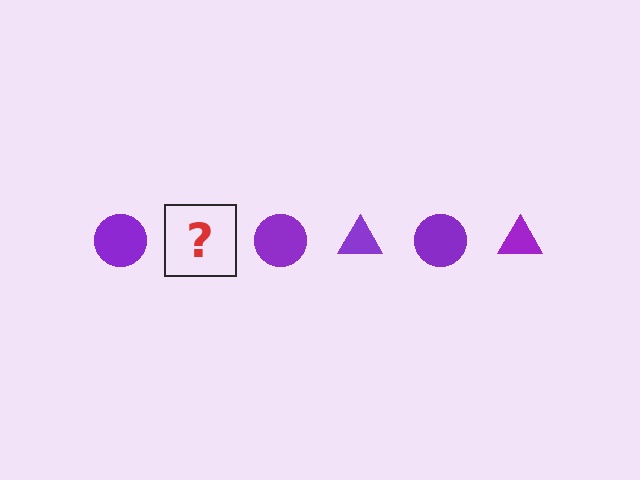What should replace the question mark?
The question mark should be replaced with a purple triangle.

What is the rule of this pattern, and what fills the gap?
The rule is that the pattern cycles through circle, triangle shapes in purple. The gap should be filled with a purple triangle.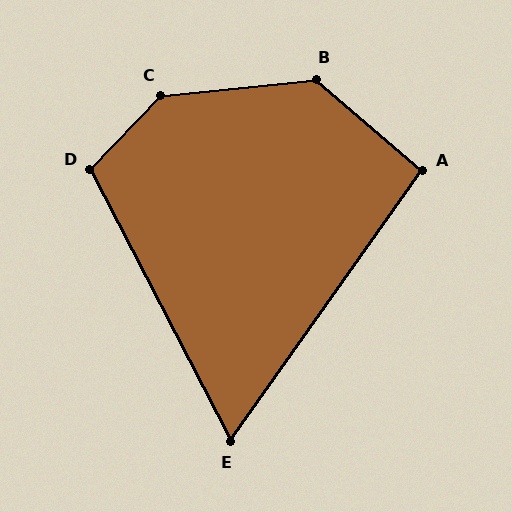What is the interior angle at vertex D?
Approximately 109 degrees (obtuse).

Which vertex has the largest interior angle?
C, at approximately 139 degrees.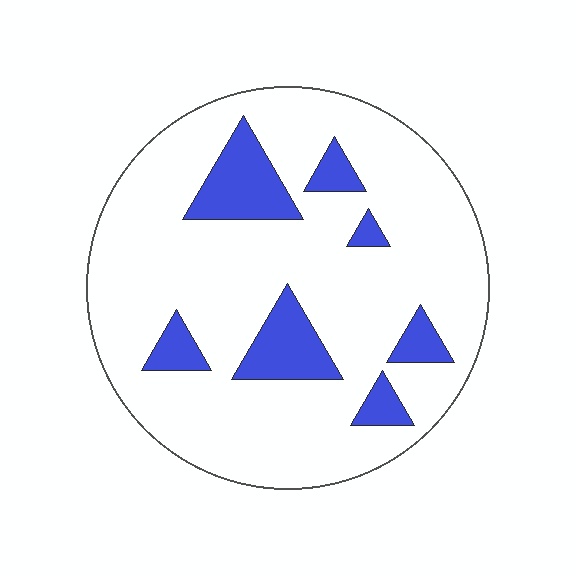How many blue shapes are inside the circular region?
7.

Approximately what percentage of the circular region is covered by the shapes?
Approximately 15%.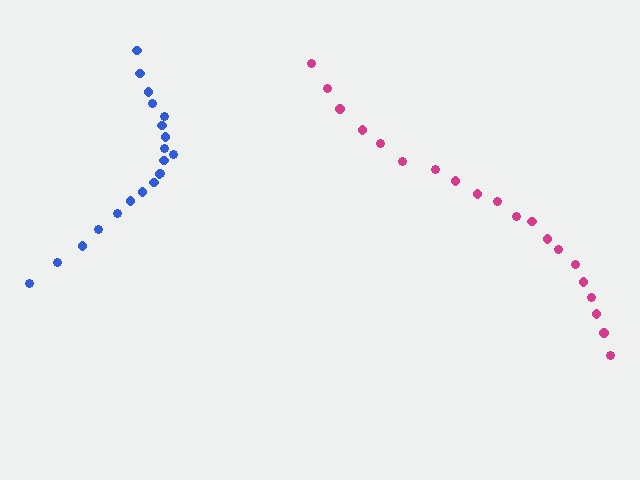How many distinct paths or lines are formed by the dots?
There are 2 distinct paths.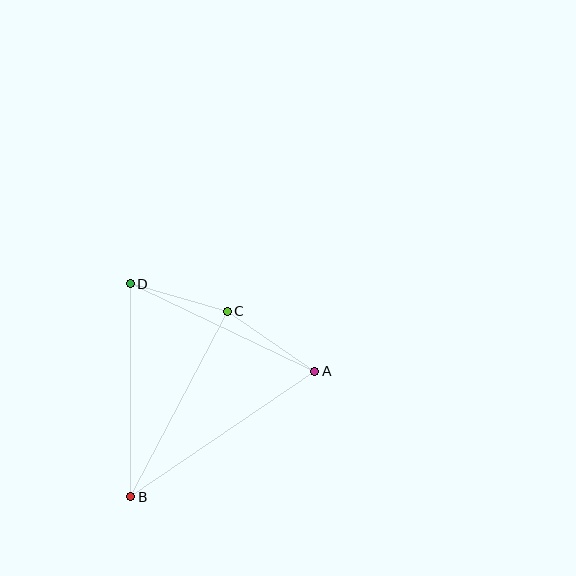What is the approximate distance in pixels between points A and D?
The distance between A and D is approximately 204 pixels.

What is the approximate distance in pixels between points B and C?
The distance between B and C is approximately 209 pixels.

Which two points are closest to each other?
Points C and D are closest to each other.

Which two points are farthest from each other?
Points A and B are farthest from each other.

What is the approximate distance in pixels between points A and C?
The distance between A and C is approximately 106 pixels.